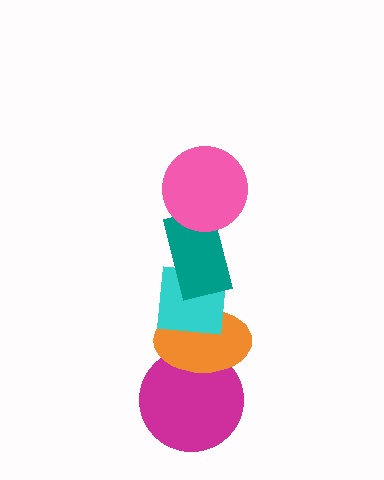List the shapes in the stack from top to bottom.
From top to bottom: the pink circle, the teal rectangle, the cyan square, the orange ellipse, the magenta circle.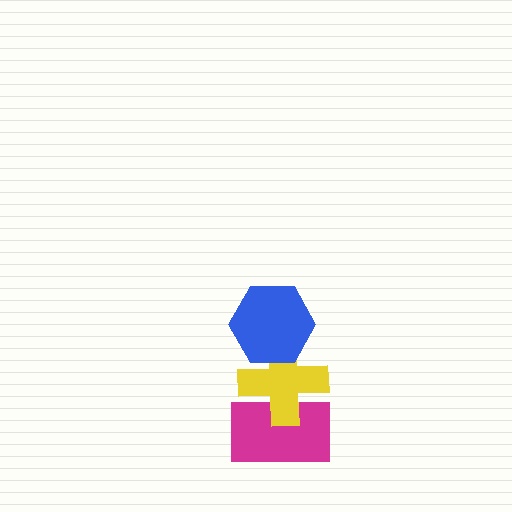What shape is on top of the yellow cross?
The blue hexagon is on top of the yellow cross.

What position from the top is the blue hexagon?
The blue hexagon is 1st from the top.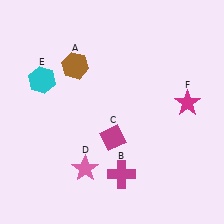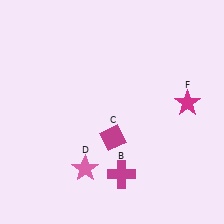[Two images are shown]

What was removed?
The brown hexagon (A), the cyan hexagon (E) were removed in Image 2.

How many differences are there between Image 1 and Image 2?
There are 2 differences between the two images.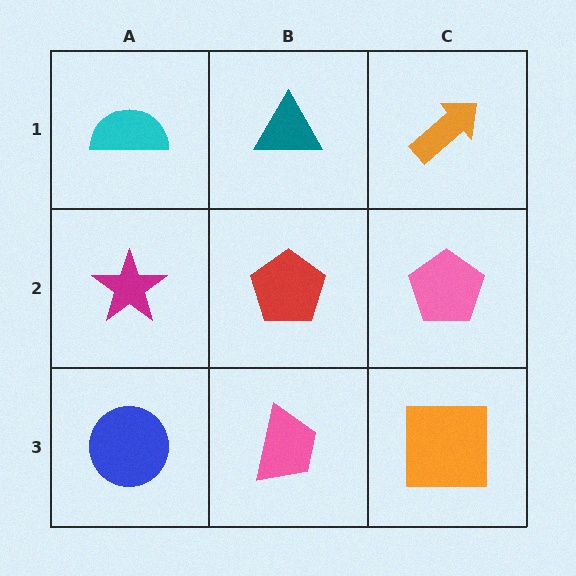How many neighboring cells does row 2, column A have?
3.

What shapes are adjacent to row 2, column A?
A cyan semicircle (row 1, column A), a blue circle (row 3, column A), a red pentagon (row 2, column B).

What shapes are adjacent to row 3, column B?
A red pentagon (row 2, column B), a blue circle (row 3, column A), an orange square (row 3, column C).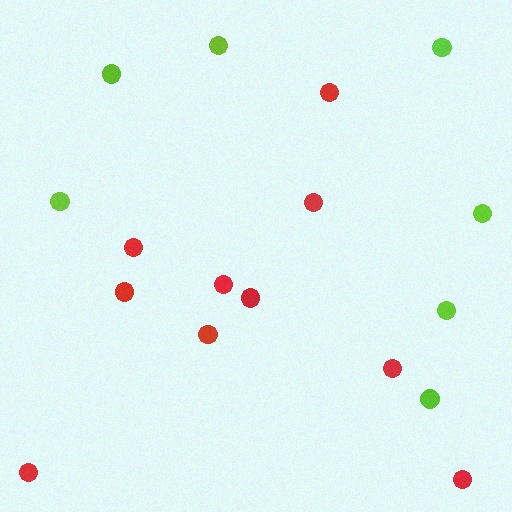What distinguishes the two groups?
There are 2 groups: one group of red circles (10) and one group of lime circles (7).